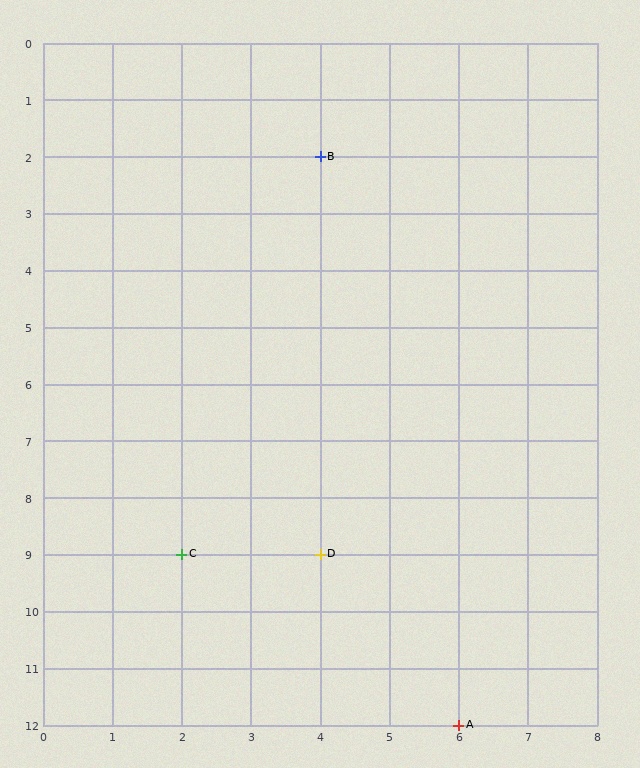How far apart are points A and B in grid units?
Points A and B are 2 columns and 10 rows apart (about 10.2 grid units diagonally).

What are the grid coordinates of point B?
Point B is at grid coordinates (4, 2).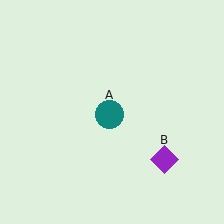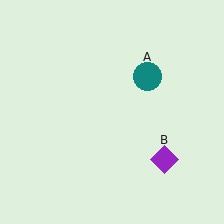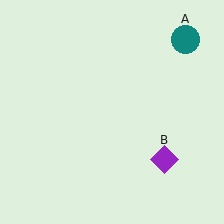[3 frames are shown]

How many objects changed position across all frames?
1 object changed position: teal circle (object A).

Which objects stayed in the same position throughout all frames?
Purple diamond (object B) remained stationary.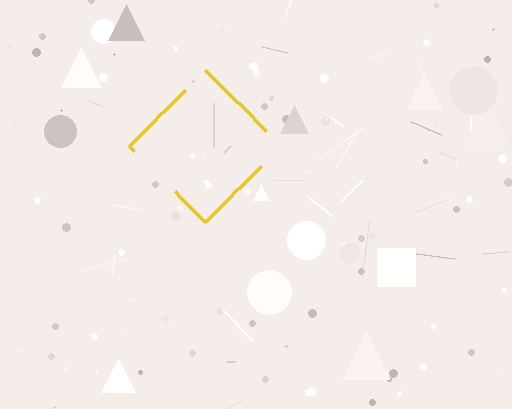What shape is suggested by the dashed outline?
The dashed outline suggests a diamond.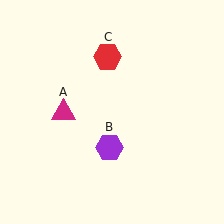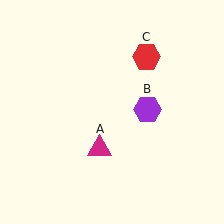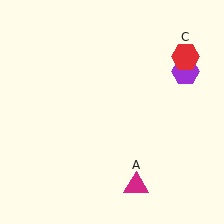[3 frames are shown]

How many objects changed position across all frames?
3 objects changed position: magenta triangle (object A), purple hexagon (object B), red hexagon (object C).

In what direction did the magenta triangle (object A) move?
The magenta triangle (object A) moved down and to the right.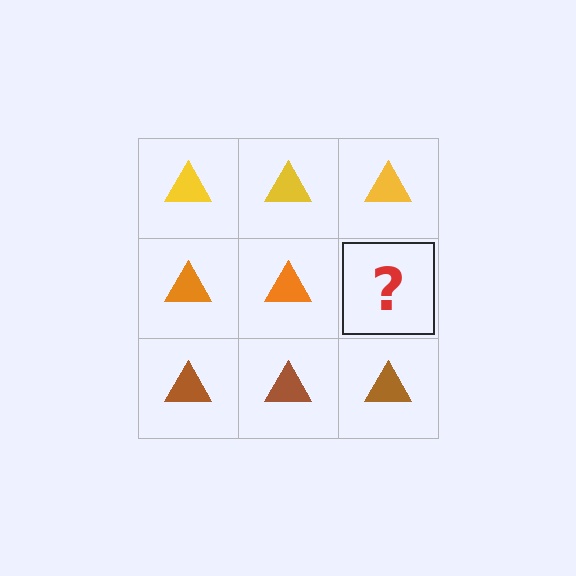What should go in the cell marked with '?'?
The missing cell should contain an orange triangle.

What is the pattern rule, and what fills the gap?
The rule is that each row has a consistent color. The gap should be filled with an orange triangle.